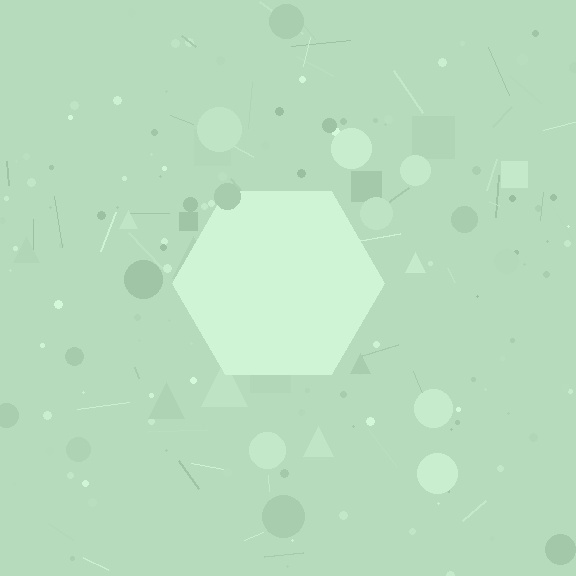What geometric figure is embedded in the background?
A hexagon is embedded in the background.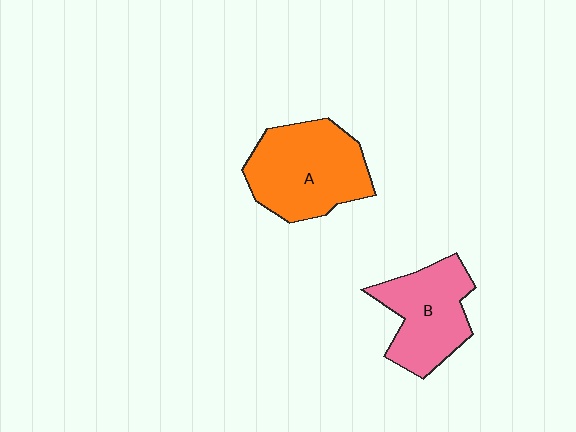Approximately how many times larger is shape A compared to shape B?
Approximately 1.2 times.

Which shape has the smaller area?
Shape B (pink).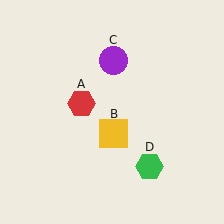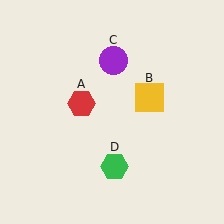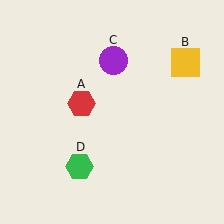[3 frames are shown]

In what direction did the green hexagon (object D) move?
The green hexagon (object D) moved left.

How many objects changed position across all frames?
2 objects changed position: yellow square (object B), green hexagon (object D).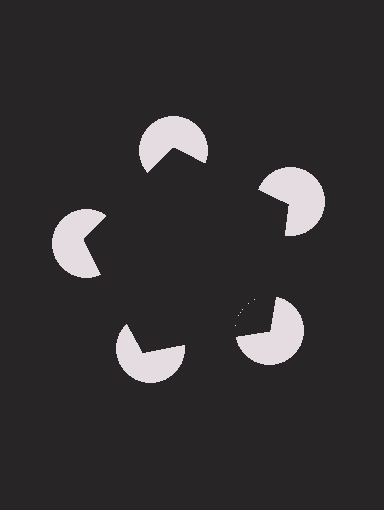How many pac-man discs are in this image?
There are 5 — one at each vertex of the illusory pentagon.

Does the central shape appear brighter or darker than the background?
It typically appears slightly darker than the background, even though no actual brightness change is drawn.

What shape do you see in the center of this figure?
An illusory pentagon — its edges are inferred from the aligned wedge cuts in the pac-man discs, not physically drawn.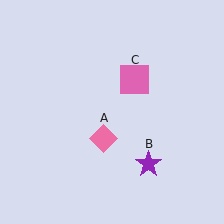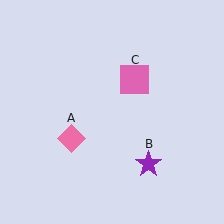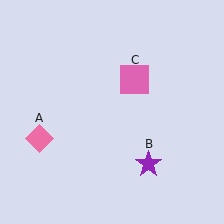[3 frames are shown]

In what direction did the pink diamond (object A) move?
The pink diamond (object A) moved left.